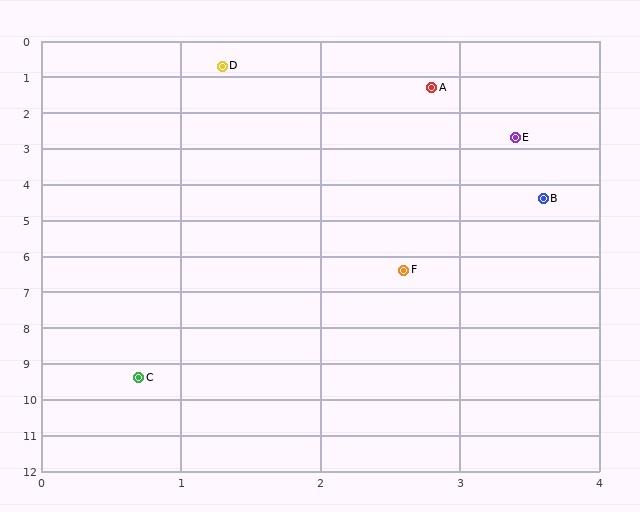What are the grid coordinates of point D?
Point D is at approximately (1.3, 0.7).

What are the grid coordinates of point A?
Point A is at approximately (2.8, 1.3).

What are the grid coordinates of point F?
Point F is at approximately (2.6, 6.4).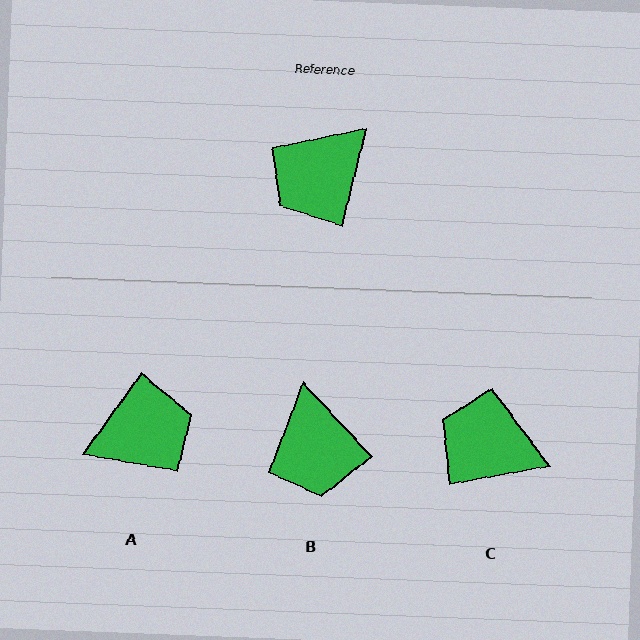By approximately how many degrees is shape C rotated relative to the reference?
Approximately 65 degrees clockwise.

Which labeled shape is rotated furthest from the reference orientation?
A, about 159 degrees away.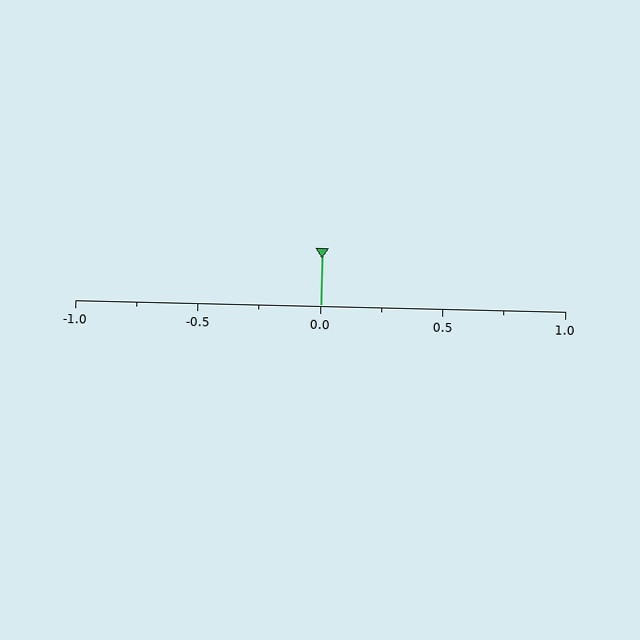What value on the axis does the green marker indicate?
The marker indicates approximately 0.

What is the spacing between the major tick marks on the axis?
The major ticks are spaced 0.5 apart.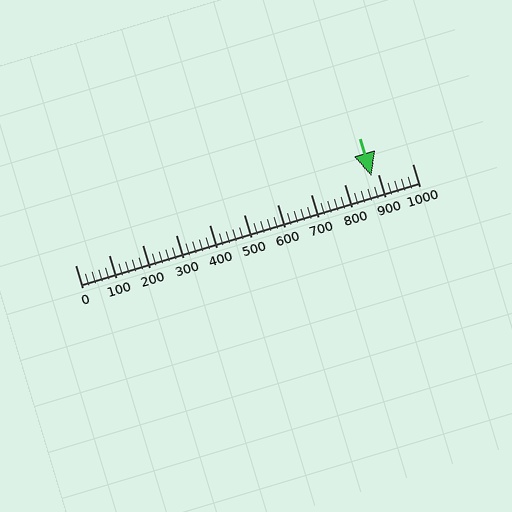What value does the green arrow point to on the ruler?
The green arrow points to approximately 880.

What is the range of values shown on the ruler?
The ruler shows values from 0 to 1000.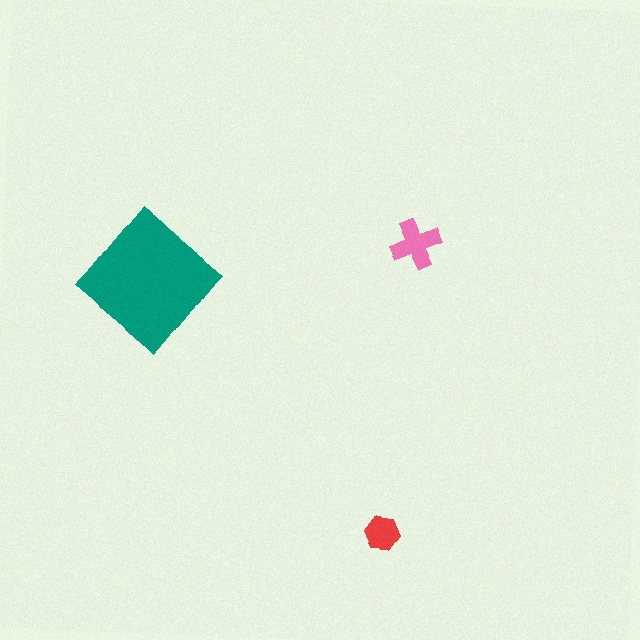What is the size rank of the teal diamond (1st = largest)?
1st.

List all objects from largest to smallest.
The teal diamond, the pink cross, the red hexagon.